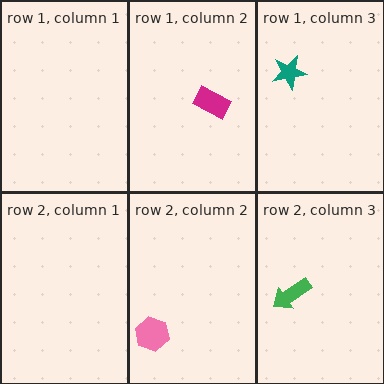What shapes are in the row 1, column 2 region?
The magenta rectangle.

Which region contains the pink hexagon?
The row 2, column 2 region.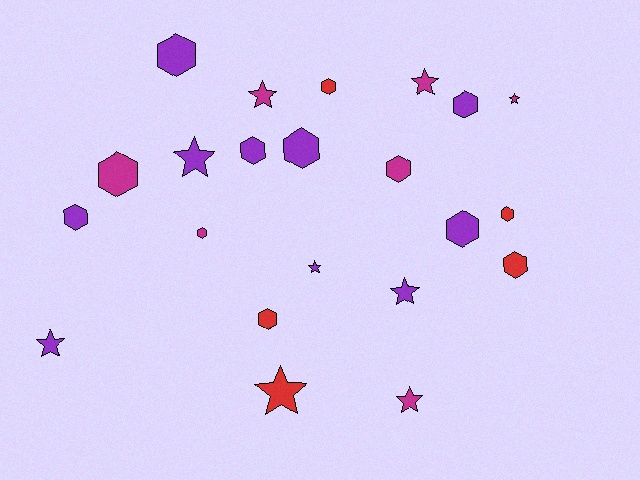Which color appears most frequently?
Purple, with 10 objects.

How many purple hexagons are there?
There are 6 purple hexagons.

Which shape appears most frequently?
Hexagon, with 13 objects.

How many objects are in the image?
There are 22 objects.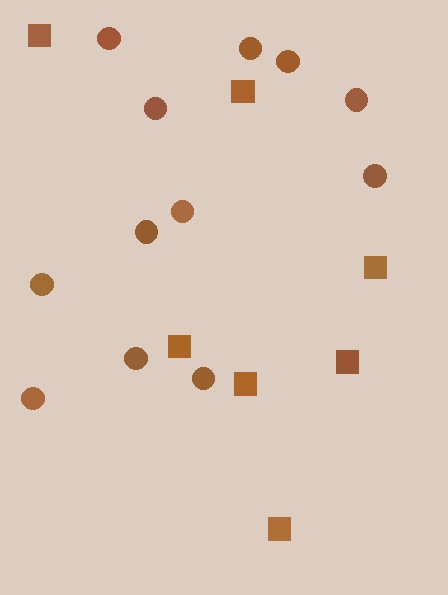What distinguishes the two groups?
There are 2 groups: one group of squares (7) and one group of circles (12).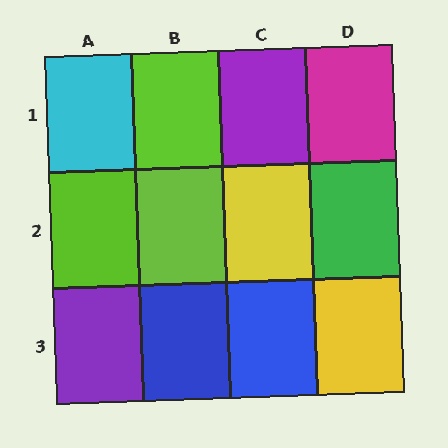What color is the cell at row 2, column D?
Green.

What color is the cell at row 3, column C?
Blue.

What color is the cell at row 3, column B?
Blue.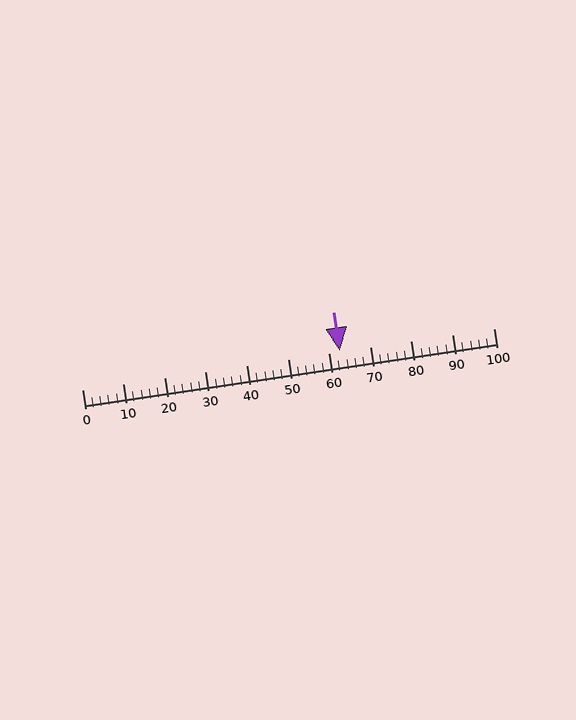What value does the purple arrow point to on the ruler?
The purple arrow points to approximately 62.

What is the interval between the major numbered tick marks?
The major tick marks are spaced 10 units apart.